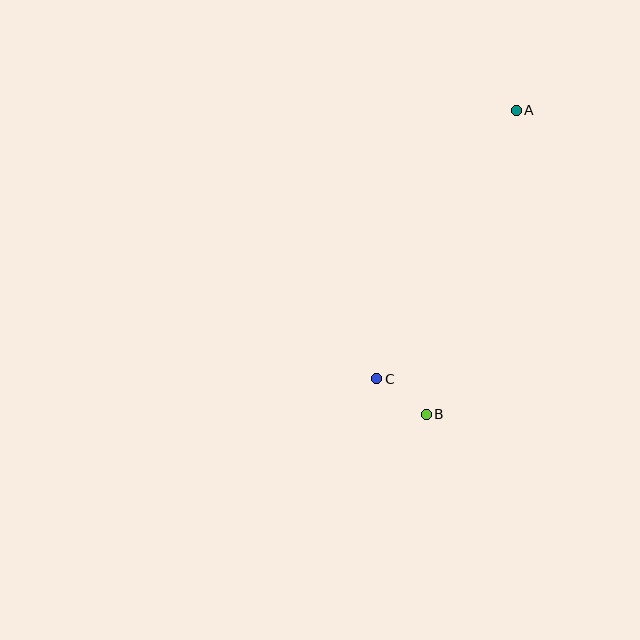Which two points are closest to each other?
Points B and C are closest to each other.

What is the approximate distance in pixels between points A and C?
The distance between A and C is approximately 303 pixels.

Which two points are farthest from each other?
Points A and B are farthest from each other.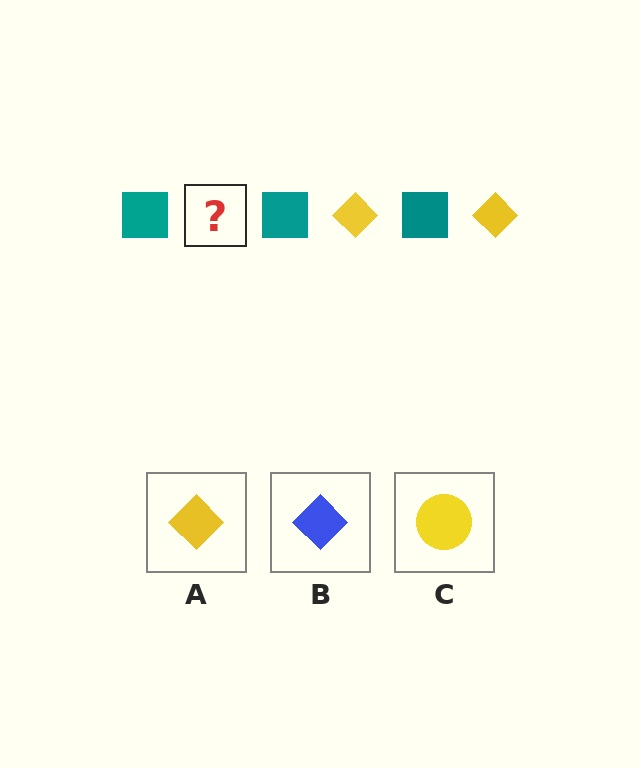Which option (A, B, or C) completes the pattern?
A.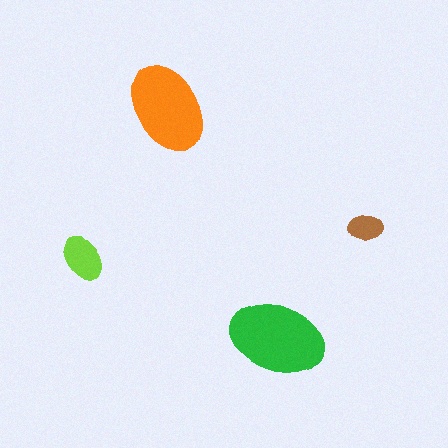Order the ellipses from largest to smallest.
the green one, the orange one, the lime one, the brown one.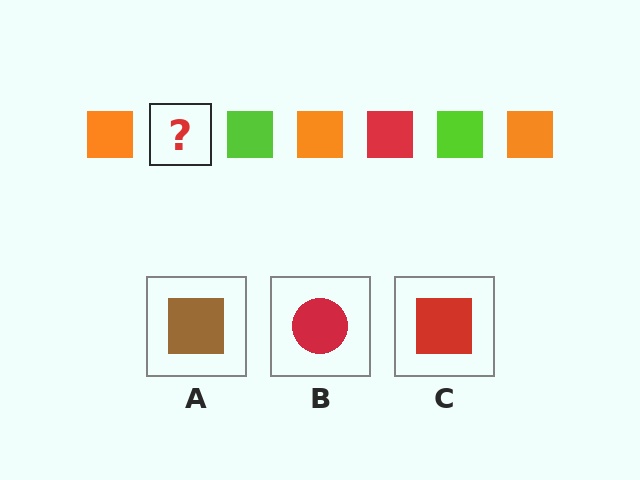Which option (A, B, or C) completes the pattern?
C.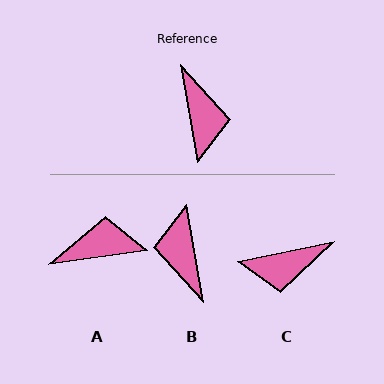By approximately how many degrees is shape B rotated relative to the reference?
Approximately 180 degrees counter-clockwise.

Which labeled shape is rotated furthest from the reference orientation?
B, about 180 degrees away.